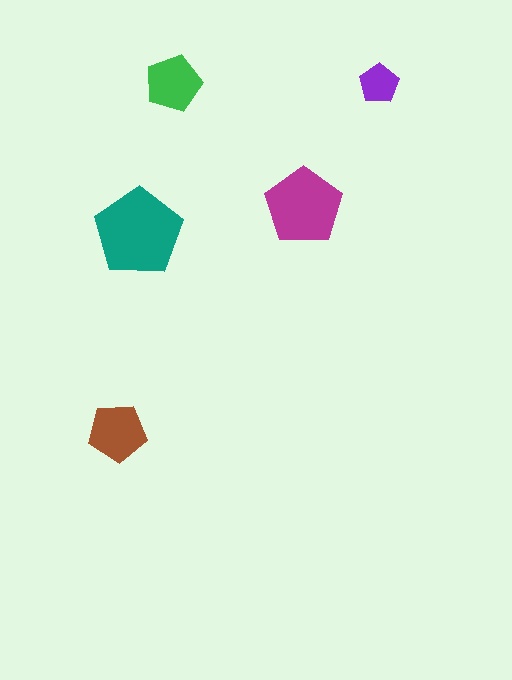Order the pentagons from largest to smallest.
the teal one, the magenta one, the brown one, the green one, the purple one.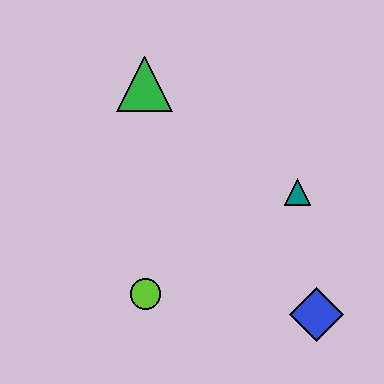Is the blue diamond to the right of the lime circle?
Yes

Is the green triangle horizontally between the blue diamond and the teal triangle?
No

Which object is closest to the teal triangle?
The blue diamond is closest to the teal triangle.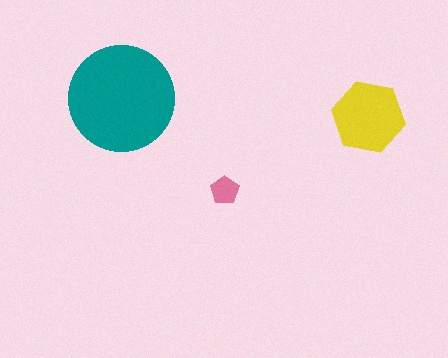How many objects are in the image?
There are 3 objects in the image.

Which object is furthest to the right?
The yellow hexagon is rightmost.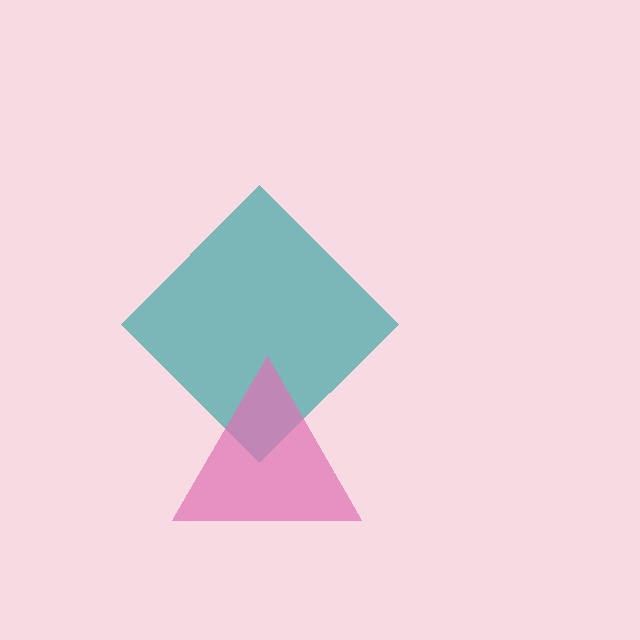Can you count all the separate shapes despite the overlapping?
Yes, there are 2 separate shapes.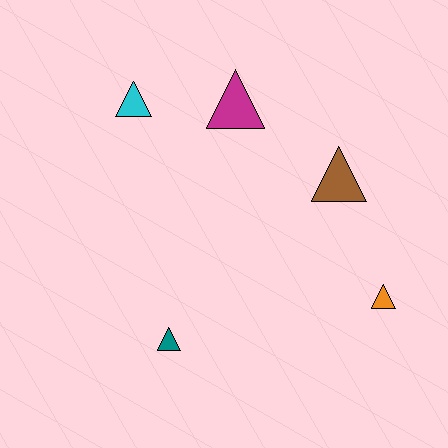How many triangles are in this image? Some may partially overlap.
There are 5 triangles.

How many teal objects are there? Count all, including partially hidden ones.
There is 1 teal object.